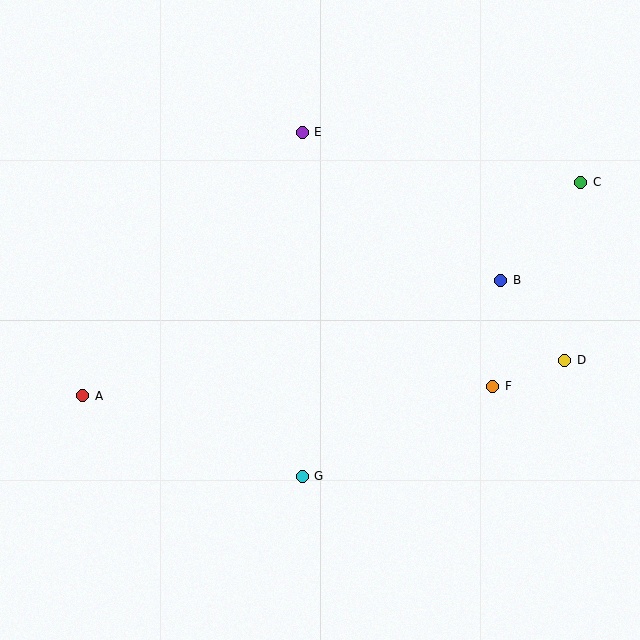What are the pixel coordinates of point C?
Point C is at (581, 182).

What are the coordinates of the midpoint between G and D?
The midpoint between G and D is at (434, 418).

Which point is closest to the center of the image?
Point G at (302, 476) is closest to the center.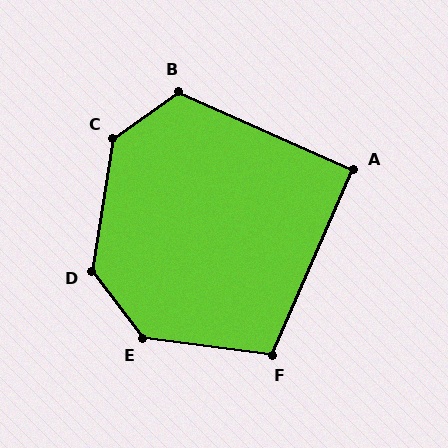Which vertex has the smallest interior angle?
A, at approximately 91 degrees.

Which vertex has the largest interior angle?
E, at approximately 135 degrees.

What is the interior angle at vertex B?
Approximately 120 degrees (obtuse).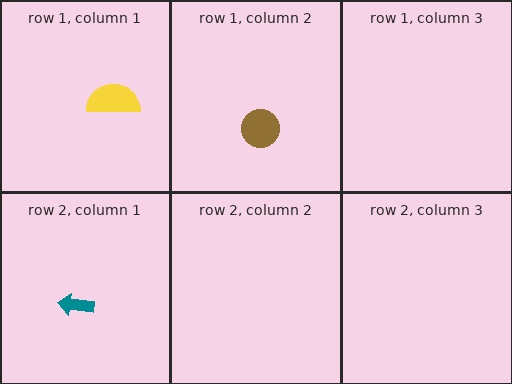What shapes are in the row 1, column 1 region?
The yellow semicircle.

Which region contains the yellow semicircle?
The row 1, column 1 region.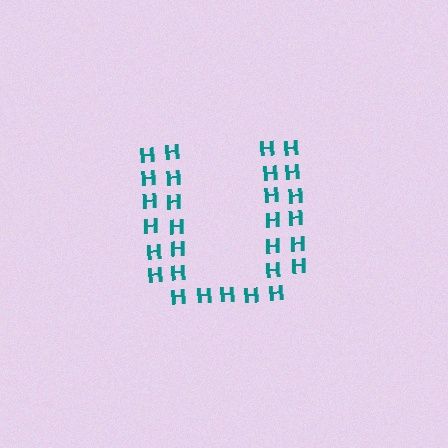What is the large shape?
The large shape is the letter U.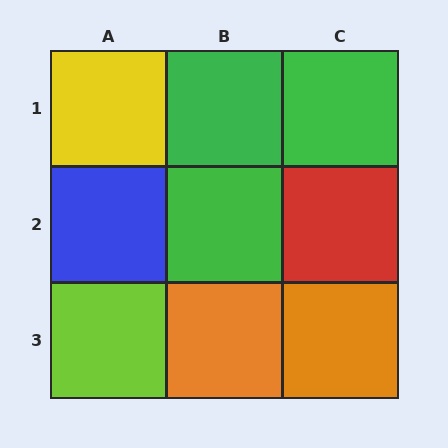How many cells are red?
1 cell is red.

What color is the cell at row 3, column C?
Orange.